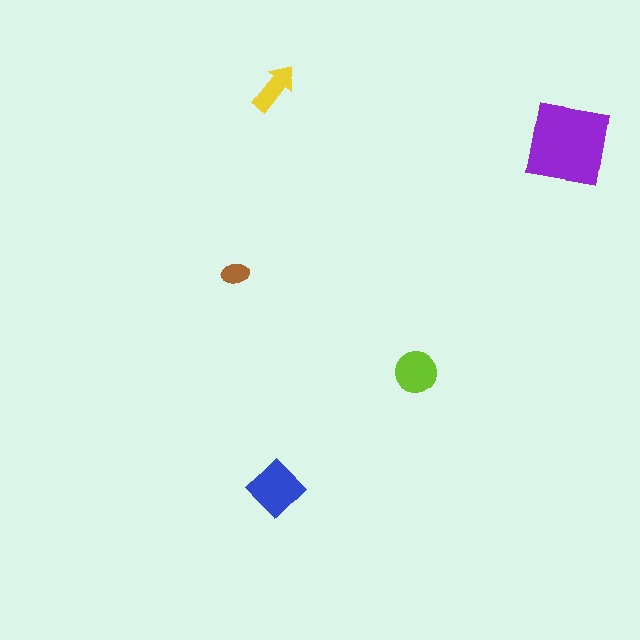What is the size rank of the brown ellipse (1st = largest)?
5th.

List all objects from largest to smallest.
The purple square, the blue diamond, the lime circle, the yellow arrow, the brown ellipse.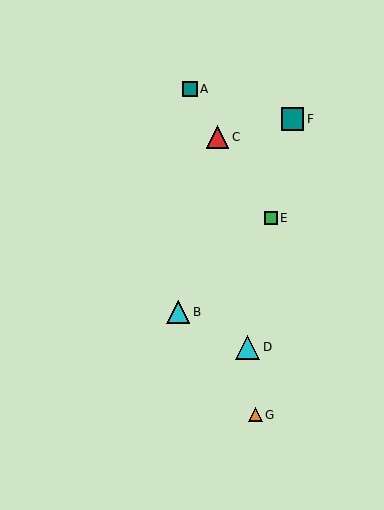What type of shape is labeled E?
Shape E is a green square.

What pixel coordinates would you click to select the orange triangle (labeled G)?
Click at (255, 415) to select the orange triangle G.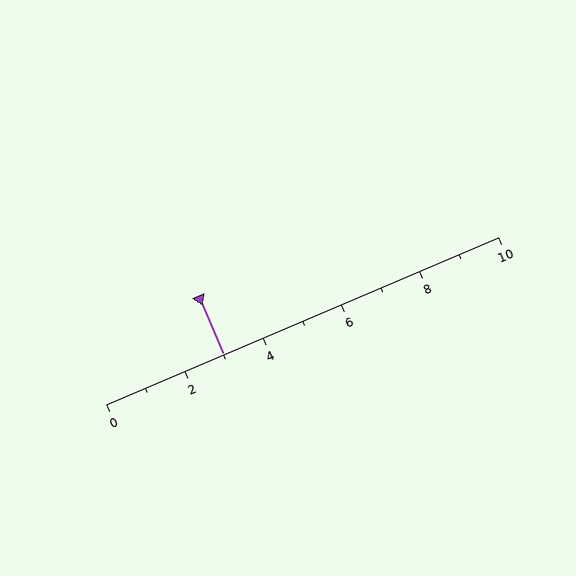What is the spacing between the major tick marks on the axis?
The major ticks are spaced 2 apart.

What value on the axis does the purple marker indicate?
The marker indicates approximately 3.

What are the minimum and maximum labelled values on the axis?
The axis runs from 0 to 10.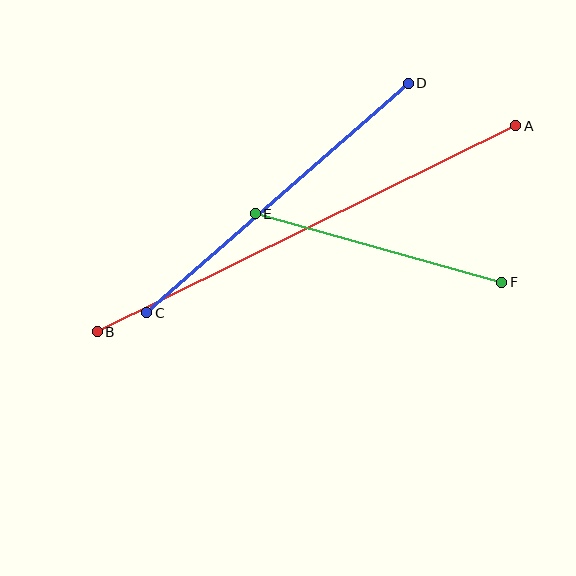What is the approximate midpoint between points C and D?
The midpoint is at approximately (277, 198) pixels.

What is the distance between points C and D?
The distance is approximately 348 pixels.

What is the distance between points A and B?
The distance is approximately 467 pixels.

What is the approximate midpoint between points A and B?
The midpoint is at approximately (306, 229) pixels.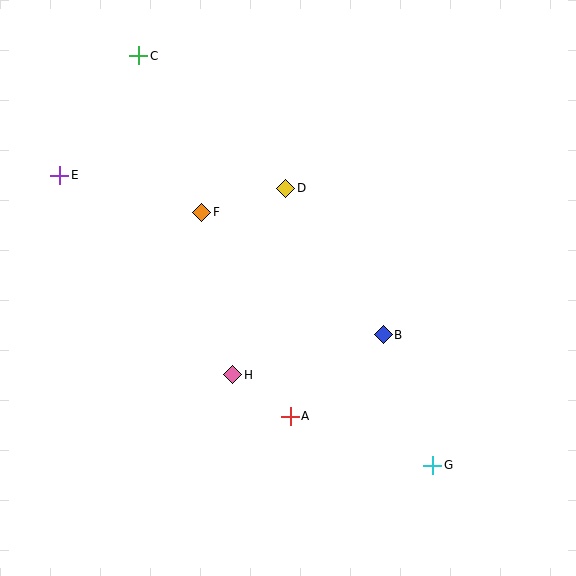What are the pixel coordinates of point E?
Point E is at (60, 175).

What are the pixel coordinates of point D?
Point D is at (286, 188).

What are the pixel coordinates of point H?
Point H is at (233, 375).